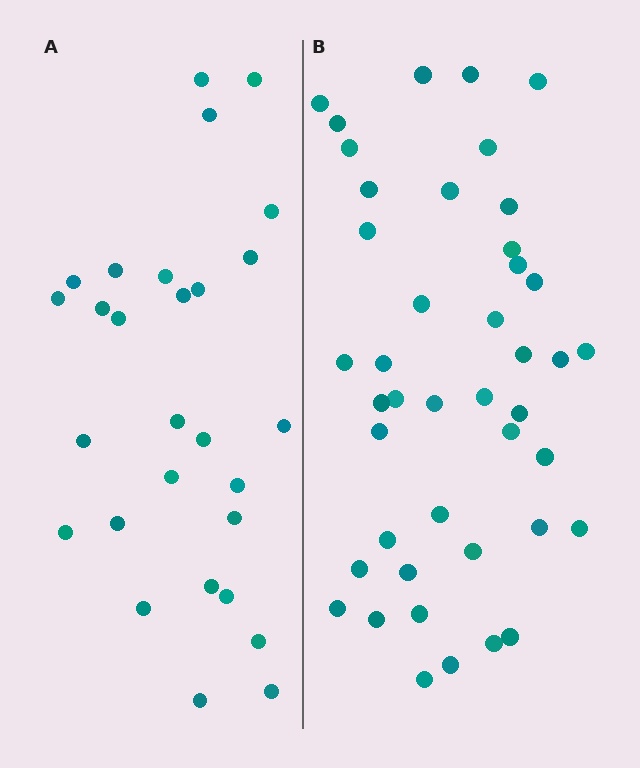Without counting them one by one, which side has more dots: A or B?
Region B (the right region) has more dots.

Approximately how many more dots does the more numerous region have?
Region B has approximately 15 more dots than region A.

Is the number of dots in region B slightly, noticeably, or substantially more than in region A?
Region B has substantially more. The ratio is roughly 1.5 to 1.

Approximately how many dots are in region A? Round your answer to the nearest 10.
About 30 dots. (The exact count is 28, which rounds to 30.)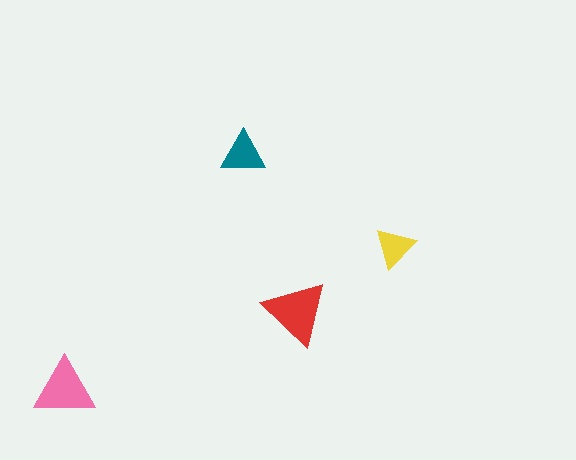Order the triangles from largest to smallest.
the red one, the pink one, the teal one, the yellow one.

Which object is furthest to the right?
The yellow triangle is rightmost.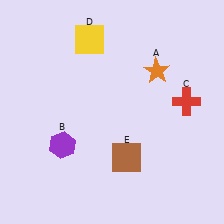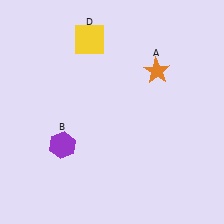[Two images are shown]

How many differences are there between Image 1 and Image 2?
There are 2 differences between the two images.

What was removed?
The red cross (C), the brown square (E) were removed in Image 2.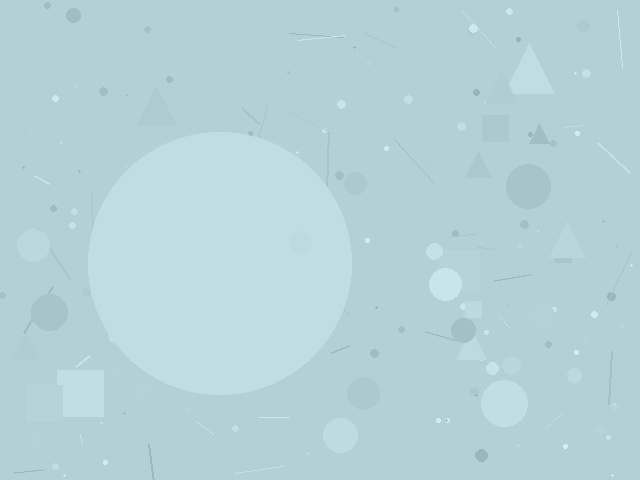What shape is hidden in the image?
A circle is hidden in the image.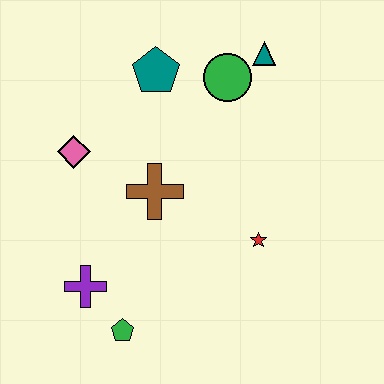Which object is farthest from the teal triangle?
The green pentagon is farthest from the teal triangle.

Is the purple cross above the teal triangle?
No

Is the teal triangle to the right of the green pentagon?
Yes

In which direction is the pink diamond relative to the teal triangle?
The pink diamond is to the left of the teal triangle.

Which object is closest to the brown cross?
The pink diamond is closest to the brown cross.